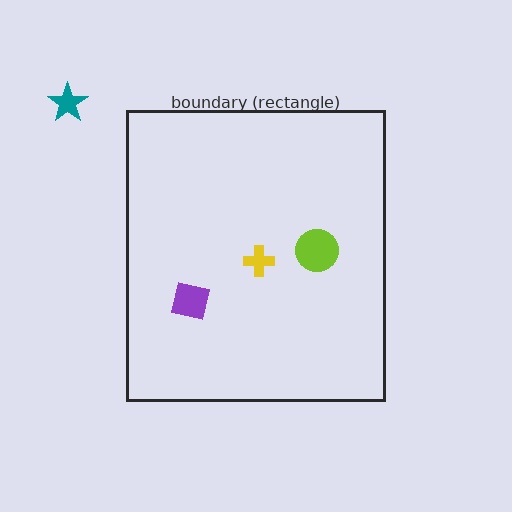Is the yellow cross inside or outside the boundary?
Inside.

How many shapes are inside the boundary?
3 inside, 1 outside.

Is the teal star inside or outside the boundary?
Outside.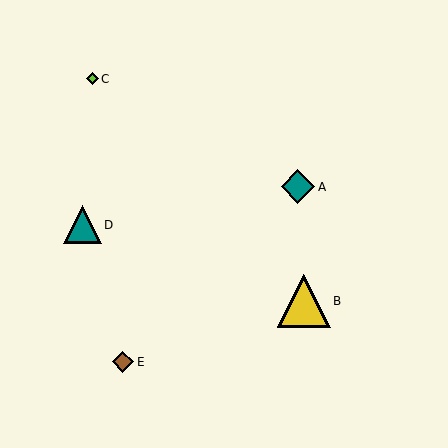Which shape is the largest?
The yellow triangle (labeled B) is the largest.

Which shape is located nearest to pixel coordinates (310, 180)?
The teal diamond (labeled A) at (298, 186) is nearest to that location.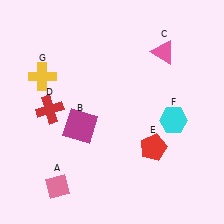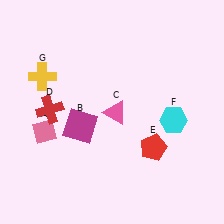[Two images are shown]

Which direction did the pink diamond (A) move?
The pink diamond (A) moved up.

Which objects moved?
The objects that moved are: the pink diamond (A), the pink triangle (C).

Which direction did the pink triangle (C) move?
The pink triangle (C) moved down.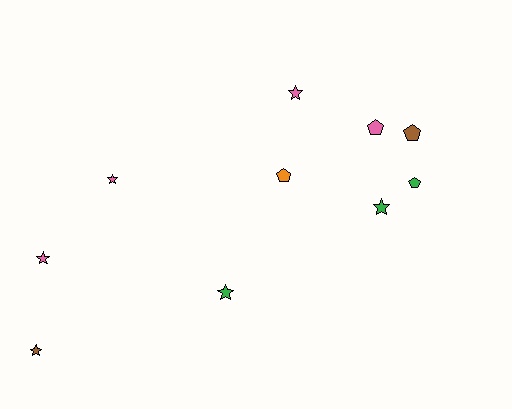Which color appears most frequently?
Pink, with 4 objects.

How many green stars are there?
There are 2 green stars.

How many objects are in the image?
There are 10 objects.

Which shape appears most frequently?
Star, with 6 objects.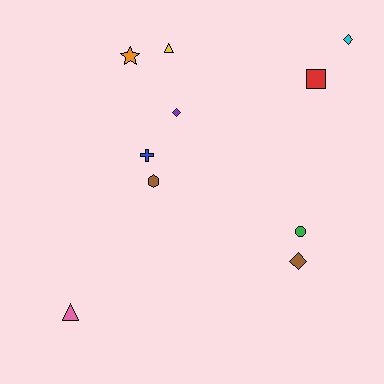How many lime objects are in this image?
There are no lime objects.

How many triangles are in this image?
There are 2 triangles.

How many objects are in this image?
There are 10 objects.